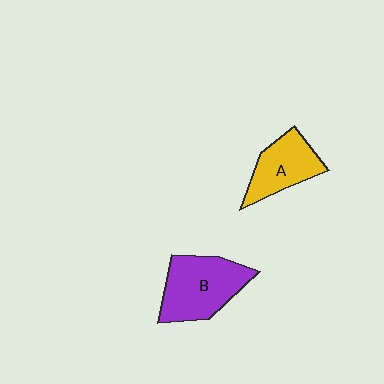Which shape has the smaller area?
Shape A (yellow).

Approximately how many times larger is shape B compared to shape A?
Approximately 1.4 times.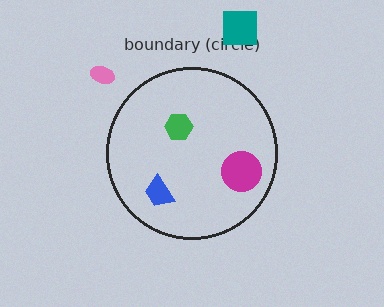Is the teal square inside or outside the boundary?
Outside.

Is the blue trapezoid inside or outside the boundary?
Inside.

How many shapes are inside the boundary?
3 inside, 2 outside.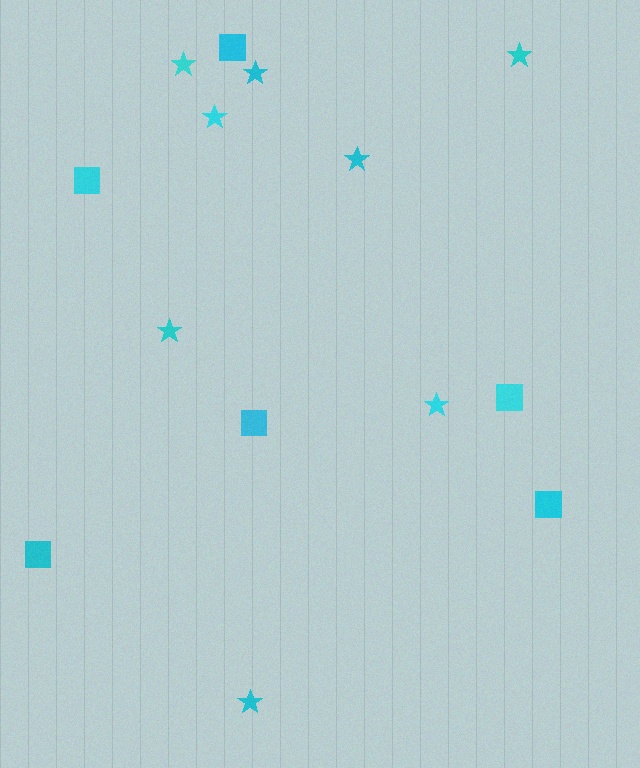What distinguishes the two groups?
There are 2 groups: one group of stars (8) and one group of squares (6).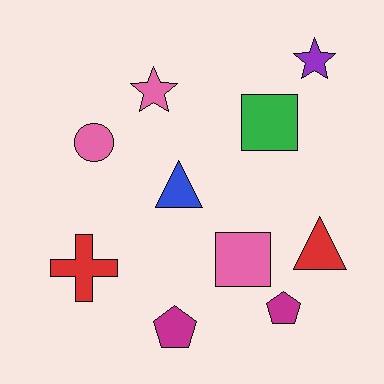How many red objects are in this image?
There are 2 red objects.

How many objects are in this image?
There are 10 objects.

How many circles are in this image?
There is 1 circle.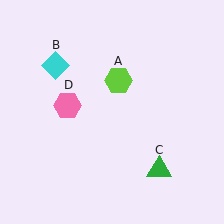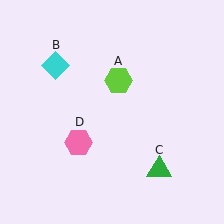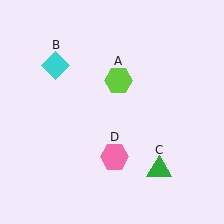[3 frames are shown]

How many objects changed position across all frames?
1 object changed position: pink hexagon (object D).